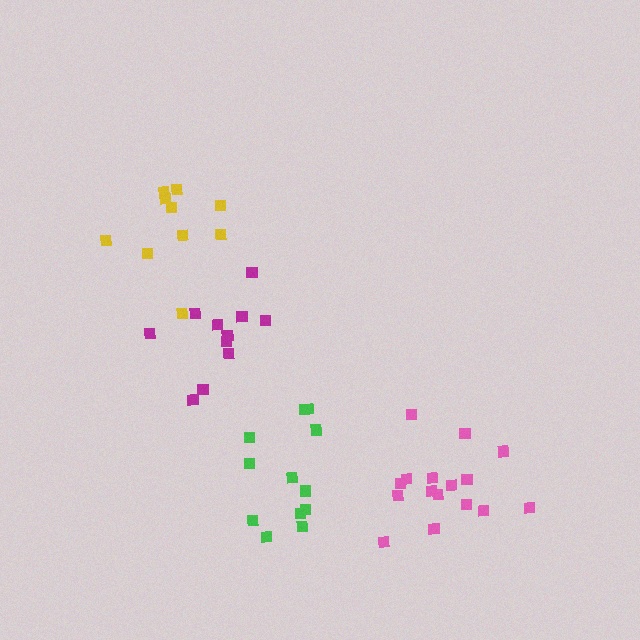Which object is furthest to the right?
The pink cluster is rightmost.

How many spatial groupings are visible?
There are 4 spatial groupings.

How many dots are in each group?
Group 1: 16 dots, Group 2: 11 dots, Group 3: 10 dots, Group 4: 12 dots (49 total).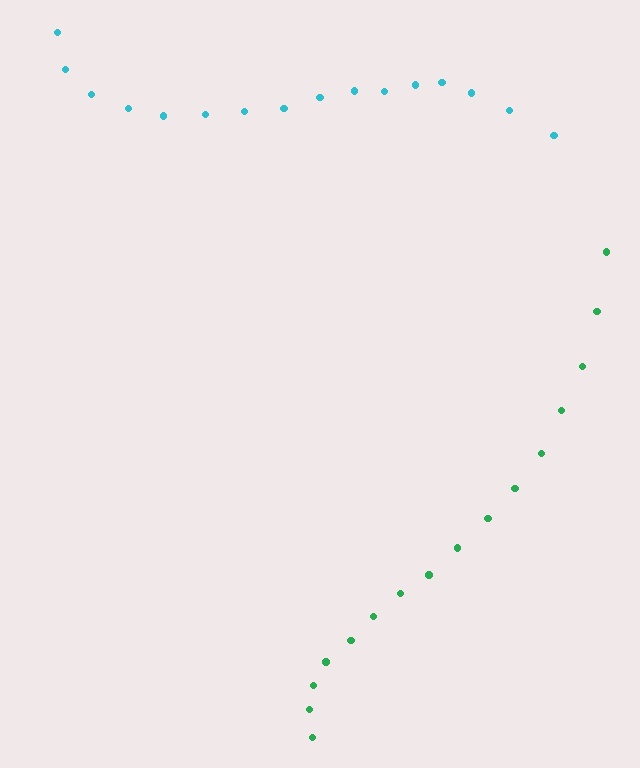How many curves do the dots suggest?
There are 2 distinct paths.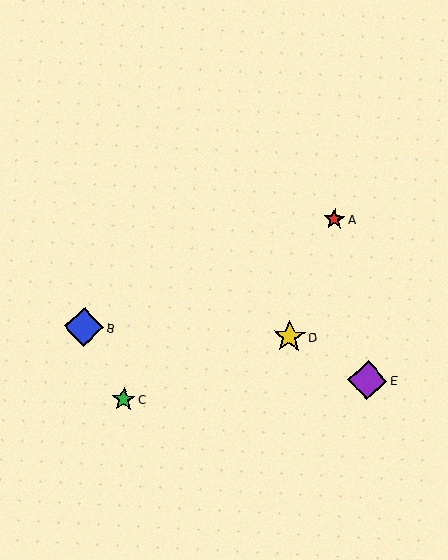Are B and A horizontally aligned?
No, B is at y≈327 and A is at y≈219.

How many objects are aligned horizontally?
2 objects (B, D) are aligned horizontally.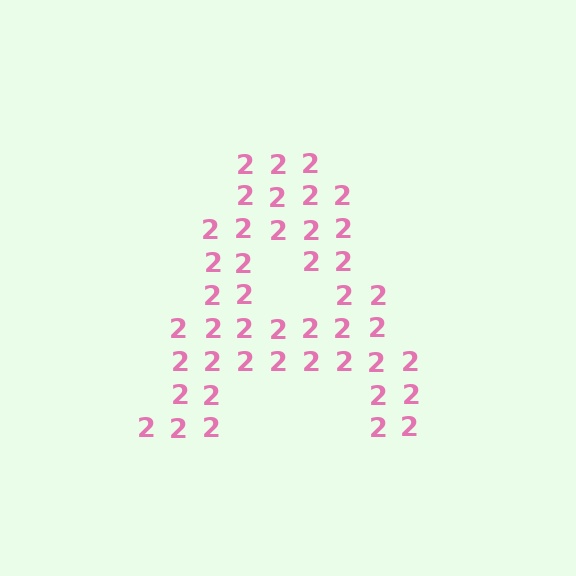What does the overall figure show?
The overall figure shows the letter A.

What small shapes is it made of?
It is made of small digit 2's.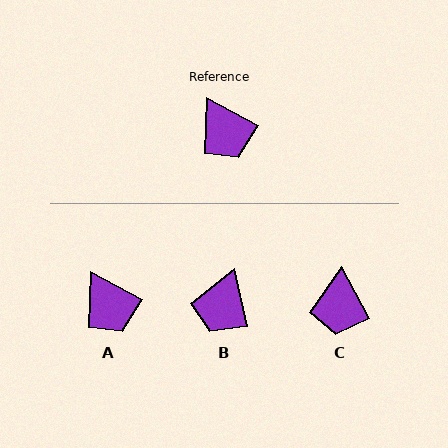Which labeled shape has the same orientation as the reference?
A.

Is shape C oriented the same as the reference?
No, it is off by about 33 degrees.